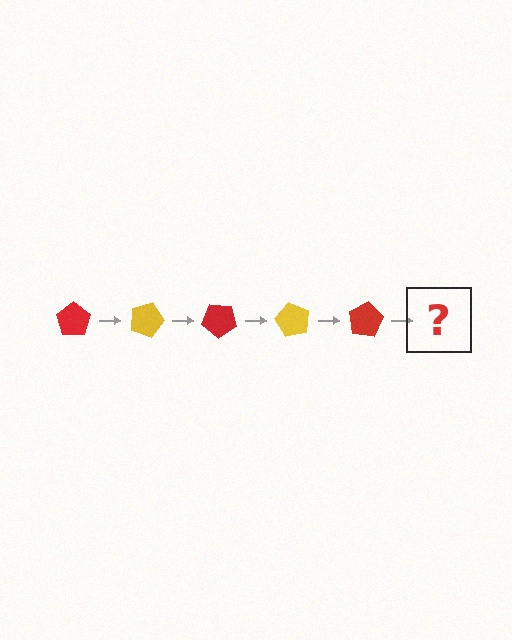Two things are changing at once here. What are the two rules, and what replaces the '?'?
The two rules are that it rotates 20 degrees each step and the color cycles through red and yellow. The '?' should be a yellow pentagon, rotated 100 degrees from the start.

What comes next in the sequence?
The next element should be a yellow pentagon, rotated 100 degrees from the start.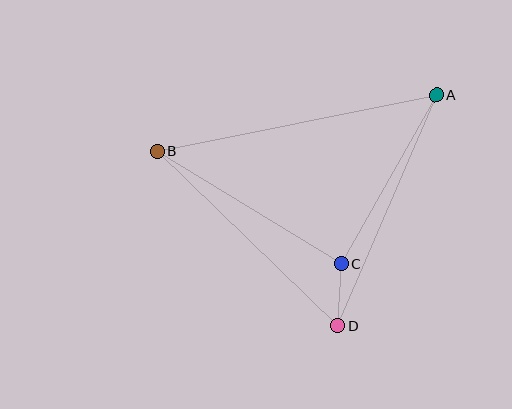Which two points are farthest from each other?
Points A and B are farthest from each other.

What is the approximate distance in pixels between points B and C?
The distance between B and C is approximately 216 pixels.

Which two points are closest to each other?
Points C and D are closest to each other.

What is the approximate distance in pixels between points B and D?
The distance between B and D is approximately 251 pixels.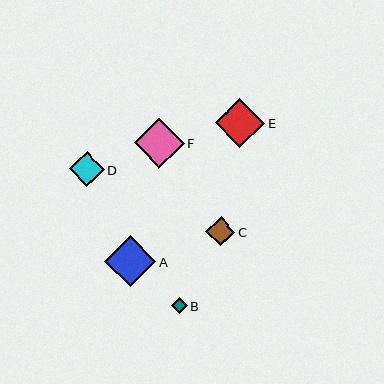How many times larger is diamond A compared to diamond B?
Diamond A is approximately 3.2 times the size of diamond B.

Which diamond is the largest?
Diamond A is the largest with a size of approximately 51 pixels.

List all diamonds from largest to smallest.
From largest to smallest: A, F, E, D, C, B.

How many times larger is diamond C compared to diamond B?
Diamond C is approximately 1.8 times the size of diamond B.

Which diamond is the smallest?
Diamond B is the smallest with a size of approximately 16 pixels.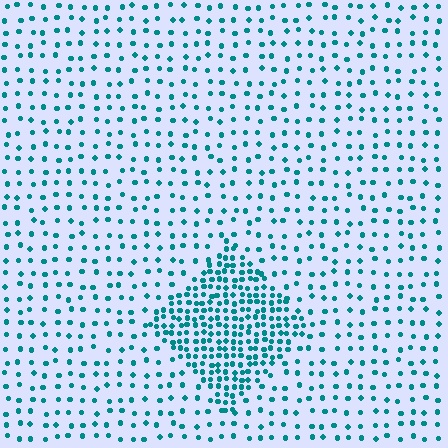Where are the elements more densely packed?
The elements are more densely packed inside the diamond boundary.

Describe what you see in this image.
The image contains small teal elements arranged at two different densities. A diamond-shaped region is visible where the elements are more densely packed than the surrounding area.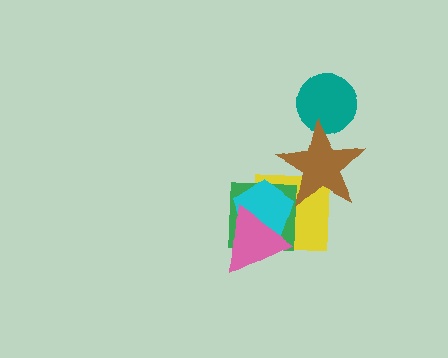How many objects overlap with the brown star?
2 objects overlap with the brown star.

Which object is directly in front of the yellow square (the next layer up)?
The green square is directly in front of the yellow square.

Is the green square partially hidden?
Yes, it is partially covered by another shape.